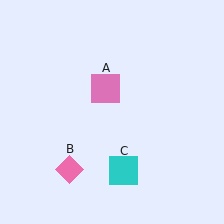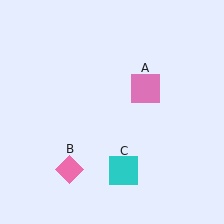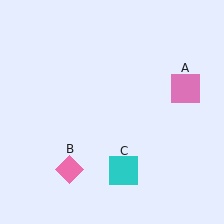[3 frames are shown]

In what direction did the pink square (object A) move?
The pink square (object A) moved right.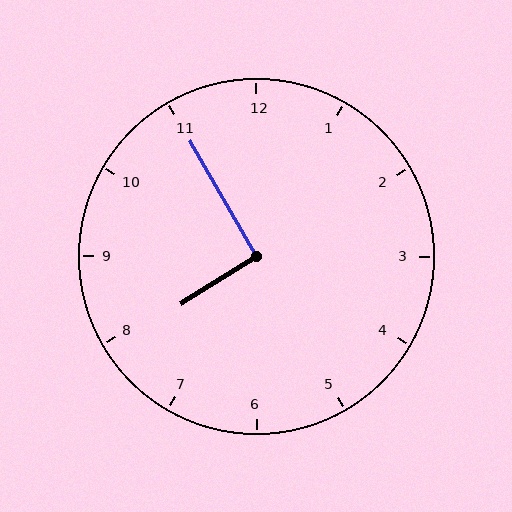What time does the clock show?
7:55.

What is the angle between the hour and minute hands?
Approximately 92 degrees.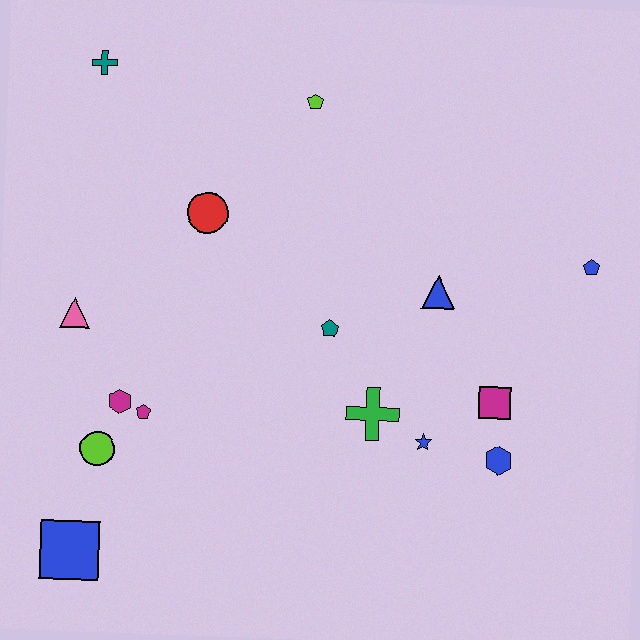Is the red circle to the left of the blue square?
No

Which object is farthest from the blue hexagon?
The teal cross is farthest from the blue hexagon.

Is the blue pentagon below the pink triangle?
No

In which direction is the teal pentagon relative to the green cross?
The teal pentagon is above the green cross.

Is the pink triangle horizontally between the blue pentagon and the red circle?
No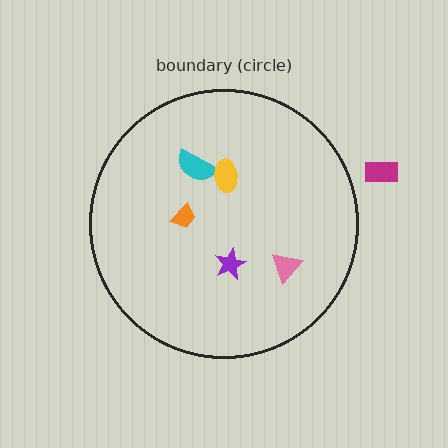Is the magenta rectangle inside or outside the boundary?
Outside.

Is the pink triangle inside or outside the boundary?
Inside.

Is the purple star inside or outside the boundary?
Inside.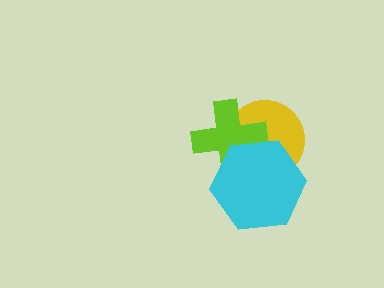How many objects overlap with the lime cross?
2 objects overlap with the lime cross.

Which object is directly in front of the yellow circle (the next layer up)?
The lime cross is directly in front of the yellow circle.